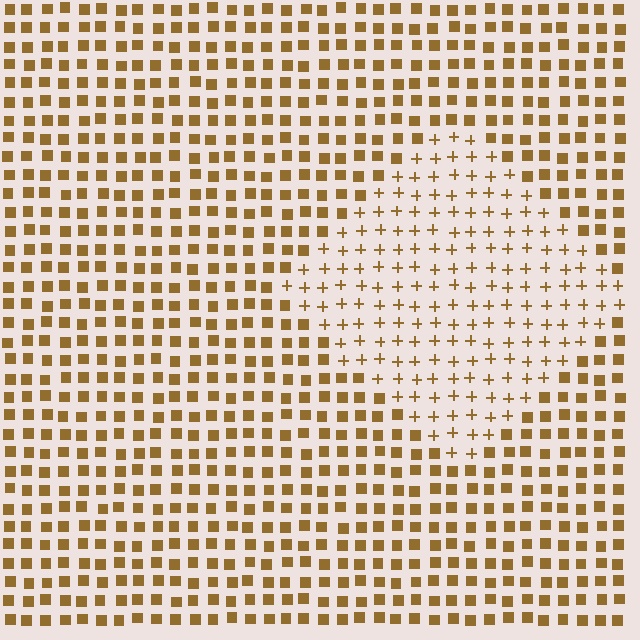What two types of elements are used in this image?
The image uses plus signs inside the diamond region and squares outside it.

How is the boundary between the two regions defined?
The boundary is defined by a change in element shape: plus signs inside vs. squares outside. All elements share the same color and spacing.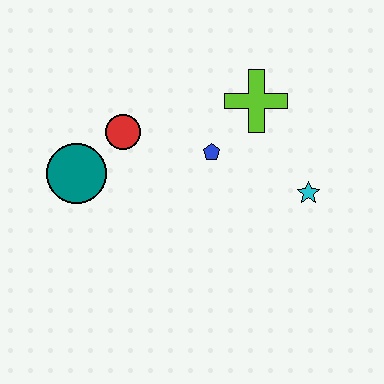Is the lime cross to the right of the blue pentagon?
Yes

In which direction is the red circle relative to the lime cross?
The red circle is to the left of the lime cross.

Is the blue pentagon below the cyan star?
No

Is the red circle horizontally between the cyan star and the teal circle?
Yes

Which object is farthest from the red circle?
The cyan star is farthest from the red circle.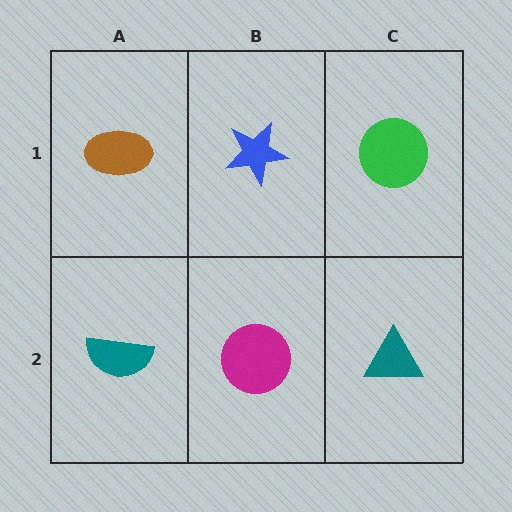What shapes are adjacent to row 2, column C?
A green circle (row 1, column C), a magenta circle (row 2, column B).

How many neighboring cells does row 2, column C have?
2.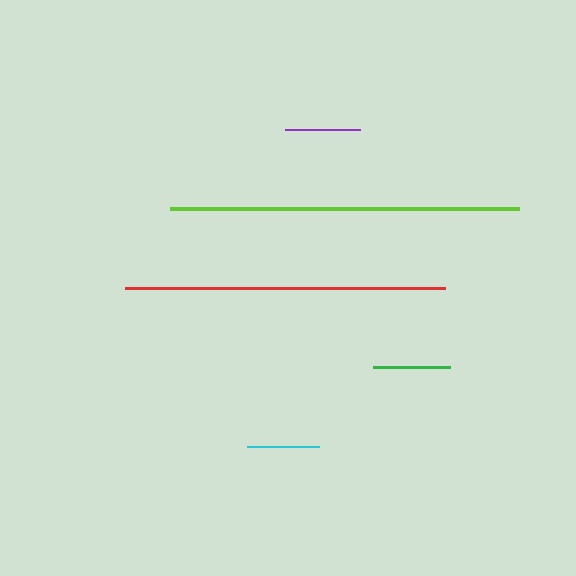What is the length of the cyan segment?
The cyan segment is approximately 72 pixels long.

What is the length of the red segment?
The red segment is approximately 320 pixels long.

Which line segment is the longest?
The lime line is the longest at approximately 349 pixels.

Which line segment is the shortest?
The cyan line is the shortest at approximately 72 pixels.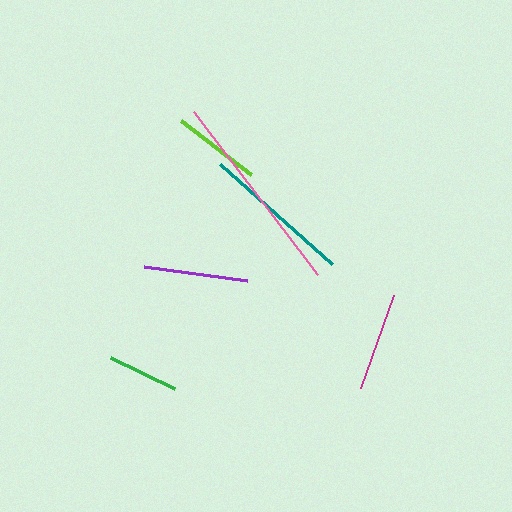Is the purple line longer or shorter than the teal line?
The teal line is longer than the purple line.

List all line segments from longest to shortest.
From longest to shortest: pink, teal, purple, magenta, lime, green.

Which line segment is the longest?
The pink line is the longest at approximately 205 pixels.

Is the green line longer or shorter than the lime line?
The lime line is longer than the green line.